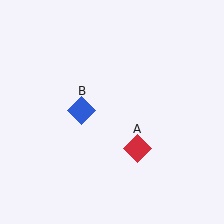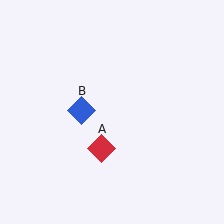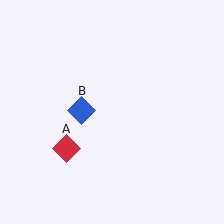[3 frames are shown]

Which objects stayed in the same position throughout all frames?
Blue diamond (object B) remained stationary.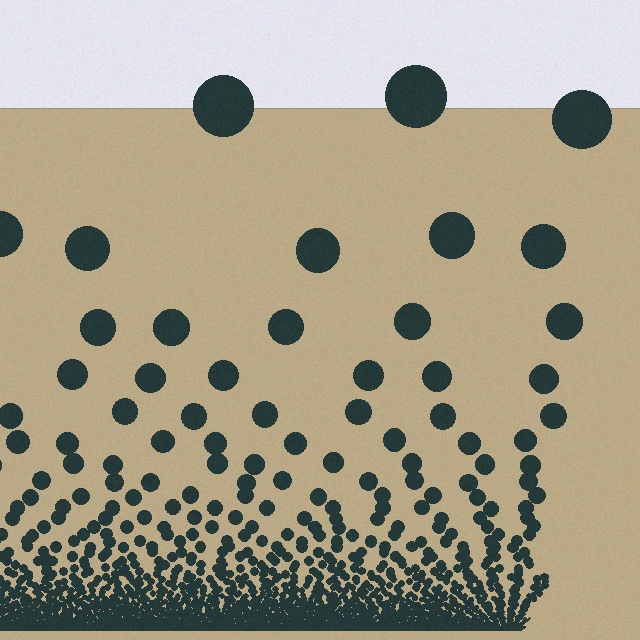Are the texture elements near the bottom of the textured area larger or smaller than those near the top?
Smaller. The gradient is inverted — elements near the bottom are smaller and denser.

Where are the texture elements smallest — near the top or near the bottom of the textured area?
Near the bottom.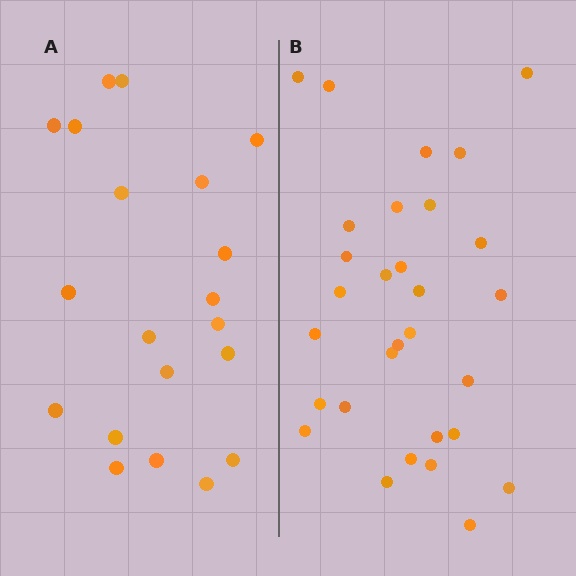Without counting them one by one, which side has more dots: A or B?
Region B (the right region) has more dots.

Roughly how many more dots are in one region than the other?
Region B has roughly 10 or so more dots than region A.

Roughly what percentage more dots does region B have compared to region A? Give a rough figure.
About 50% more.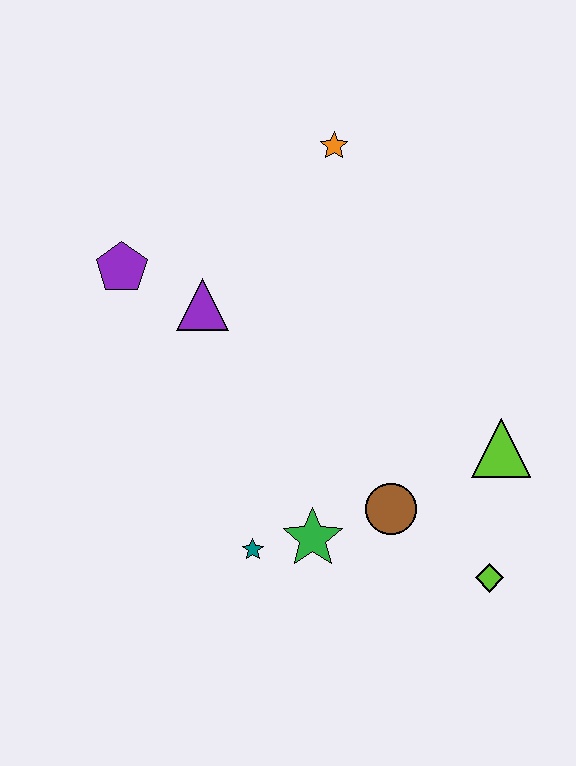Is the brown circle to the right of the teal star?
Yes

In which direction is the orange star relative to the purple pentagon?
The orange star is to the right of the purple pentagon.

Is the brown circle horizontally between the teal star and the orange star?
No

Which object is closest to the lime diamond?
The brown circle is closest to the lime diamond.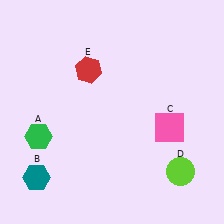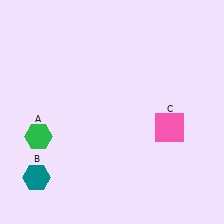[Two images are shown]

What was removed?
The red hexagon (E), the lime circle (D) were removed in Image 2.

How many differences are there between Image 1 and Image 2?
There are 2 differences between the two images.